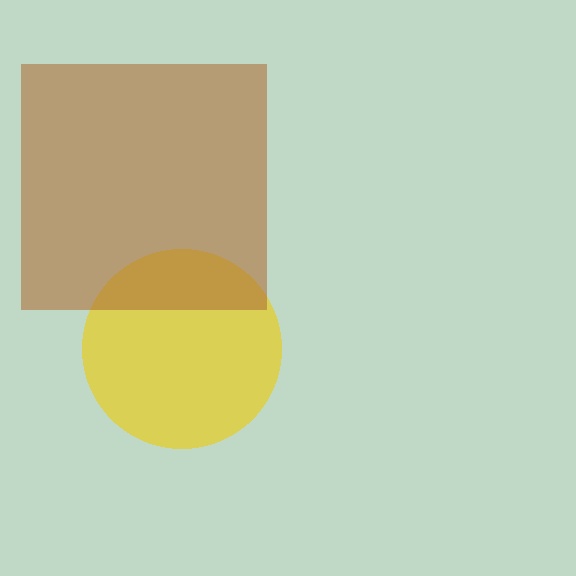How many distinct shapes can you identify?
There are 2 distinct shapes: a yellow circle, a brown square.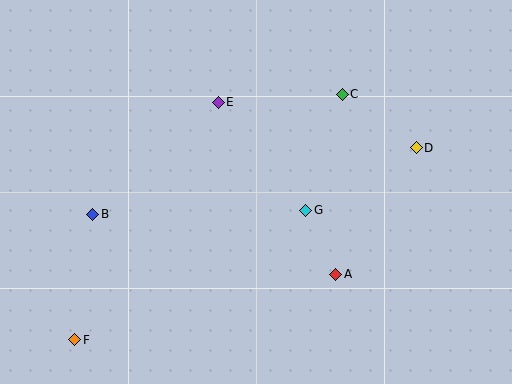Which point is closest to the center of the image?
Point G at (306, 210) is closest to the center.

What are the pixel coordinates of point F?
Point F is at (75, 340).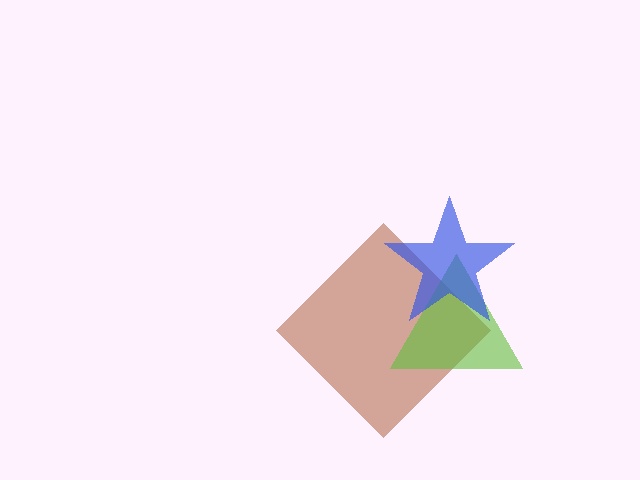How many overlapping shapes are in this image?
There are 3 overlapping shapes in the image.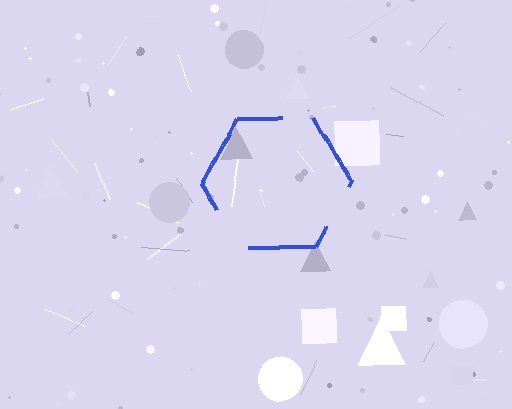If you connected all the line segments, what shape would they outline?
They would outline a hexagon.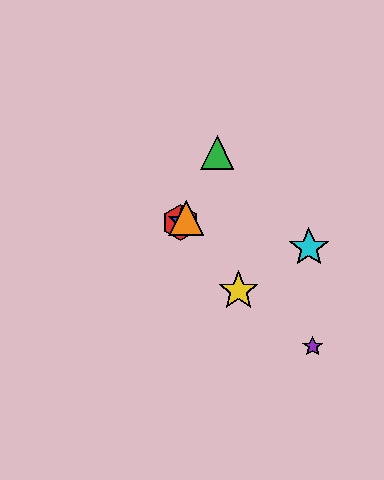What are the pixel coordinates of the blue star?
The blue star is at (182, 221).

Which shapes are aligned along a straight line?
The red hexagon, the blue star, the orange triangle are aligned along a straight line.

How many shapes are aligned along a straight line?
3 shapes (the red hexagon, the blue star, the orange triangle) are aligned along a straight line.